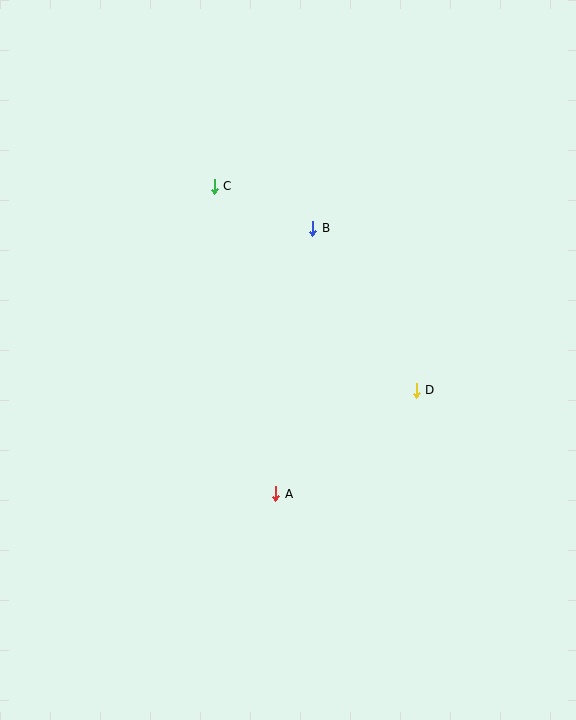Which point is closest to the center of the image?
Point D at (416, 390) is closest to the center.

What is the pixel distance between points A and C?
The distance between A and C is 314 pixels.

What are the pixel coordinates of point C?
Point C is at (214, 186).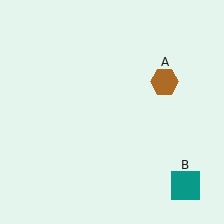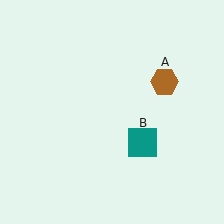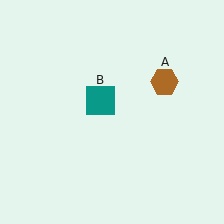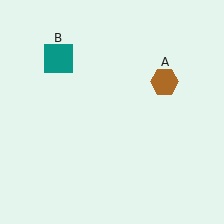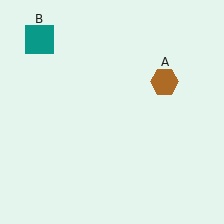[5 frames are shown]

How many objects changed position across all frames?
1 object changed position: teal square (object B).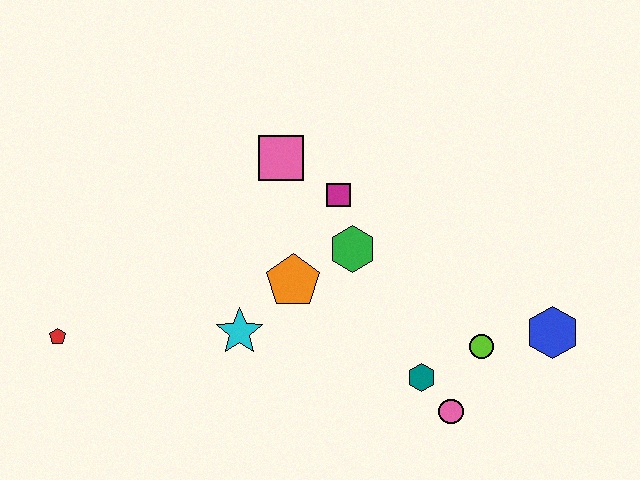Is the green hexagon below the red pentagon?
No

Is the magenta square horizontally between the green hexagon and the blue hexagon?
No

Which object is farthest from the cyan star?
The blue hexagon is farthest from the cyan star.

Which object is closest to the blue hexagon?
The lime circle is closest to the blue hexagon.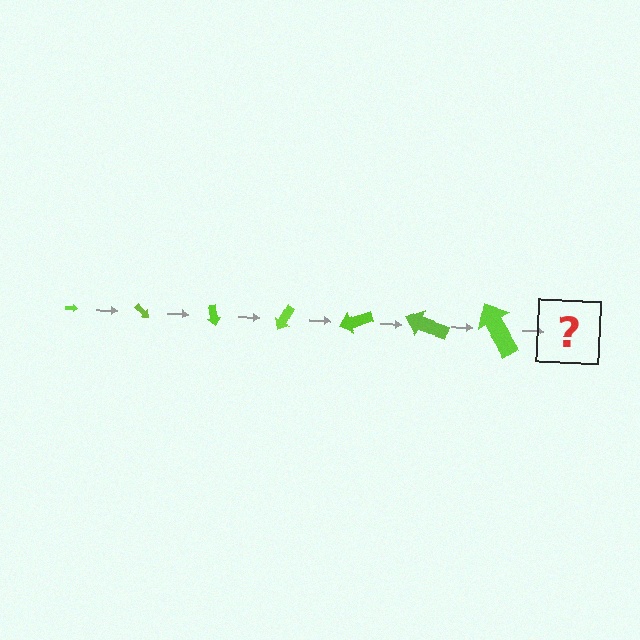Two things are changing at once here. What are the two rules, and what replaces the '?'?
The two rules are that the arrow grows larger each step and it rotates 40 degrees each step. The '?' should be an arrow, larger than the previous one and rotated 280 degrees from the start.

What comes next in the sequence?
The next element should be an arrow, larger than the previous one and rotated 280 degrees from the start.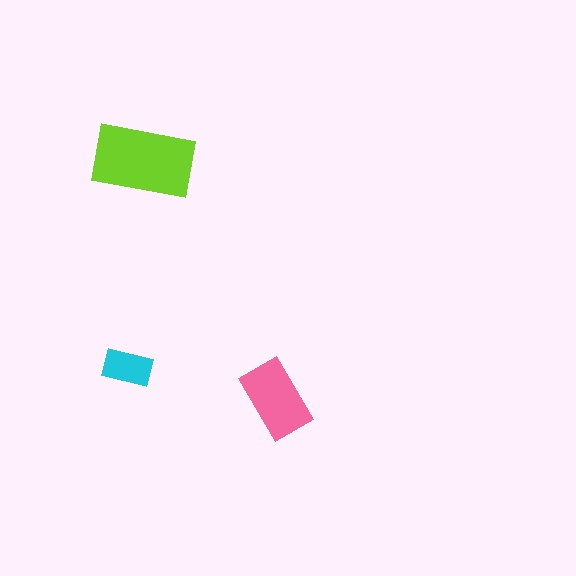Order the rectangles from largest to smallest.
the lime one, the pink one, the cyan one.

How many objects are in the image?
There are 3 objects in the image.